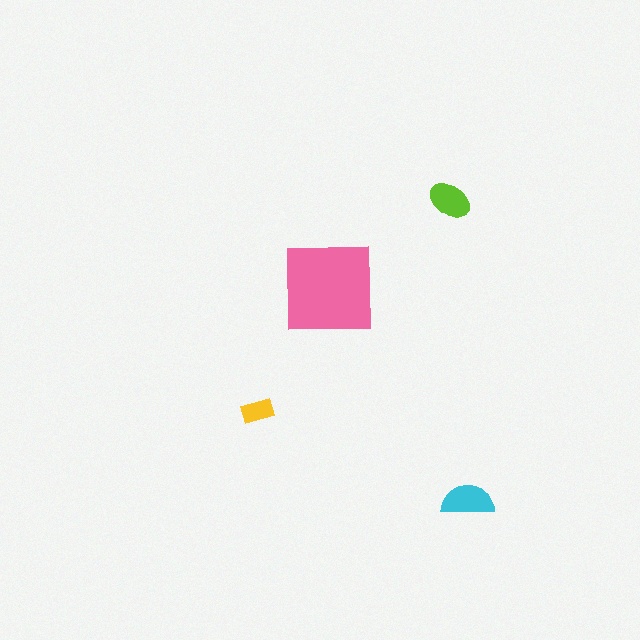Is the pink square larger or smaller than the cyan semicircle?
Larger.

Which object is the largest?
The pink square.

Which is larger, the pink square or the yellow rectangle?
The pink square.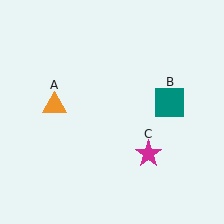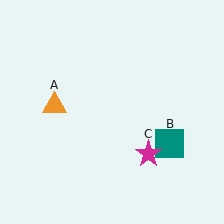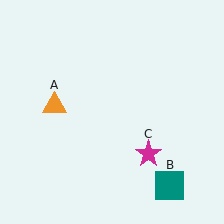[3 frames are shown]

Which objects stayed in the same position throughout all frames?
Orange triangle (object A) and magenta star (object C) remained stationary.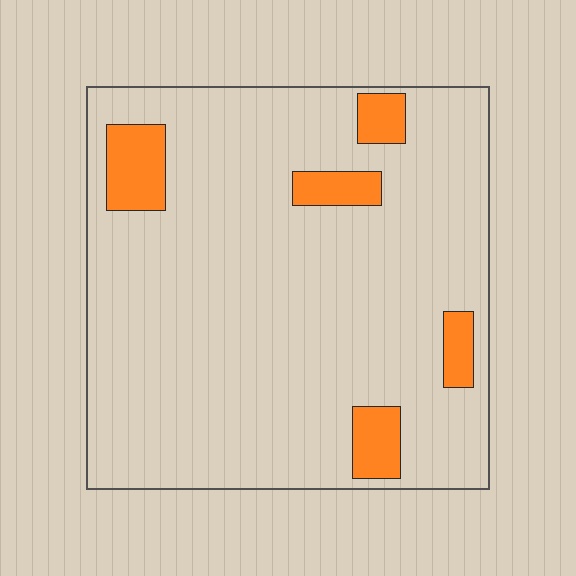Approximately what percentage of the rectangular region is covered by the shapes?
Approximately 10%.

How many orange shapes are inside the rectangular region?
5.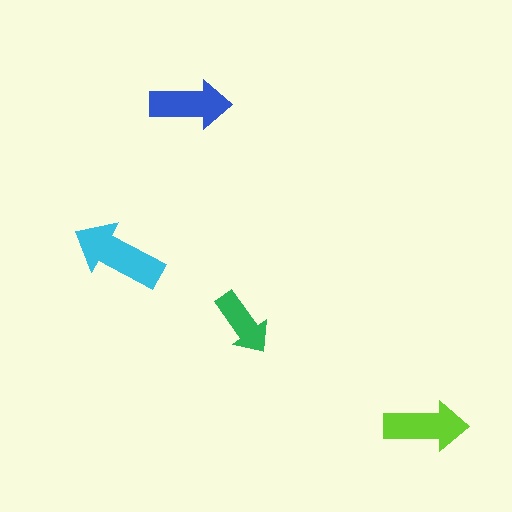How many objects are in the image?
There are 4 objects in the image.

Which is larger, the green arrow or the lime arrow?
The lime one.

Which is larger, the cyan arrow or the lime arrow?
The cyan one.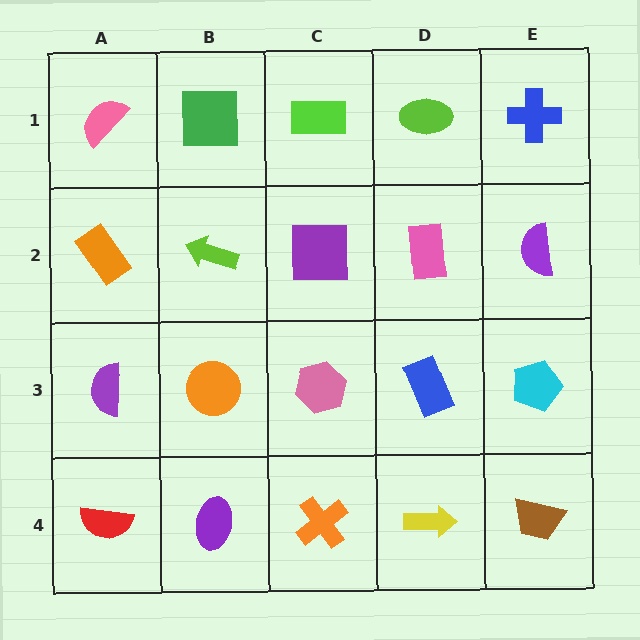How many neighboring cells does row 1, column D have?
3.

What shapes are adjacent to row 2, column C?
A lime rectangle (row 1, column C), a pink hexagon (row 3, column C), a lime arrow (row 2, column B), a pink rectangle (row 2, column D).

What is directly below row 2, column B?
An orange circle.